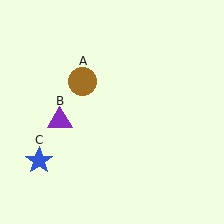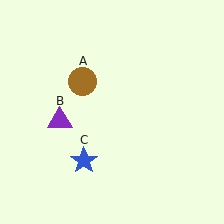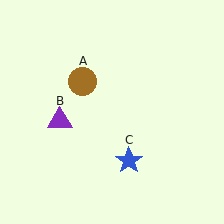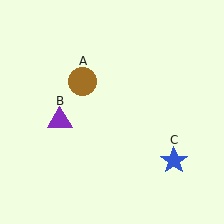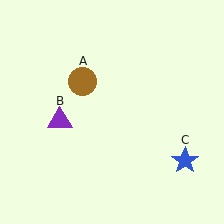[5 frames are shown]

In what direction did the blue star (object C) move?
The blue star (object C) moved right.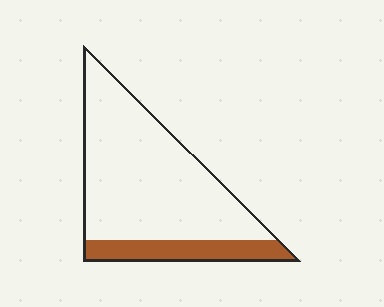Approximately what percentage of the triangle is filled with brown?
Approximately 20%.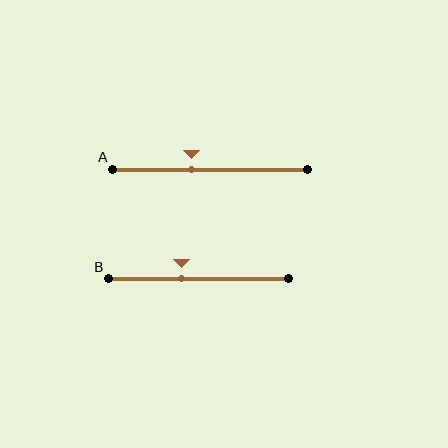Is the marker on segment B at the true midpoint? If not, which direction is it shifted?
No, the marker on segment B is shifted to the left by about 9% of the segment length.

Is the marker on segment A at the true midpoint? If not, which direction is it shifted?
No, the marker on segment A is shifted to the left by about 10% of the segment length.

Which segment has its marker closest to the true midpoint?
Segment B has its marker closest to the true midpoint.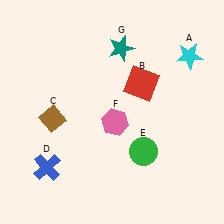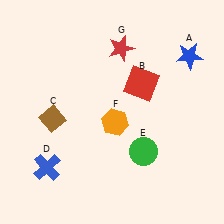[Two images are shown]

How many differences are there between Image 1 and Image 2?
There are 3 differences between the two images.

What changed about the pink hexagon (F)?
In Image 1, F is pink. In Image 2, it changed to orange.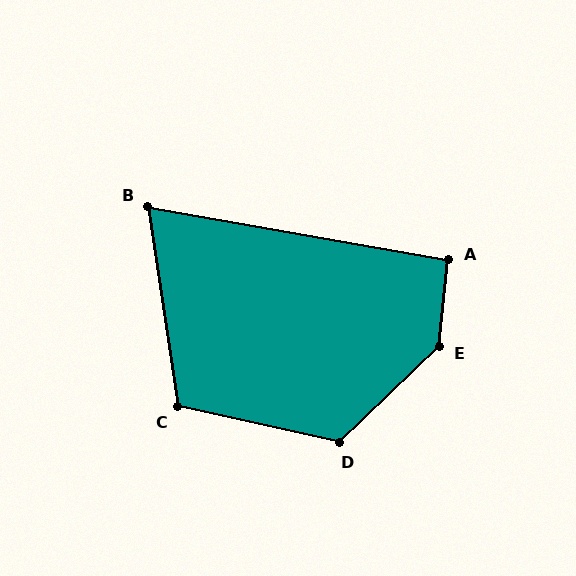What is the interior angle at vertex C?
Approximately 111 degrees (obtuse).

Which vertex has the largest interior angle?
E, at approximately 139 degrees.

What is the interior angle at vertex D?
Approximately 124 degrees (obtuse).